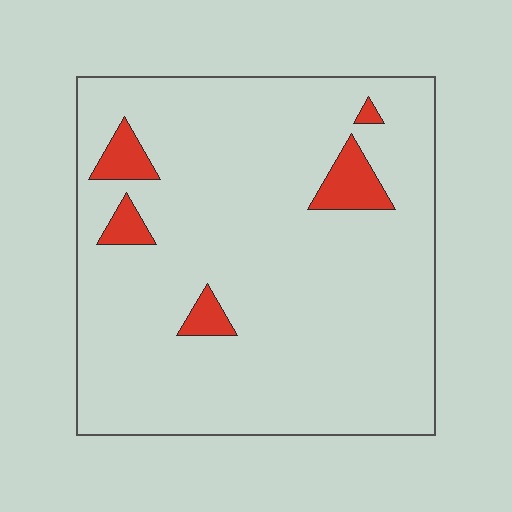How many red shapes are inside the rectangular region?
5.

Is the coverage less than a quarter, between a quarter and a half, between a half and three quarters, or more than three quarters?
Less than a quarter.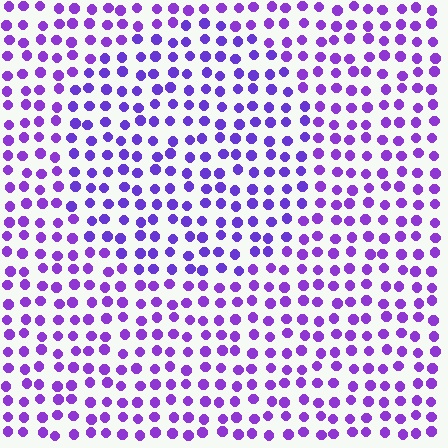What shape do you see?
I see a circle.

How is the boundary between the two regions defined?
The boundary is defined purely by a slight shift in hue (about 15 degrees). Spacing, size, and orientation are identical on both sides.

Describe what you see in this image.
The image is filled with small purple elements in a uniform arrangement. A circle-shaped region is visible where the elements are tinted to a slightly different hue, forming a subtle color boundary.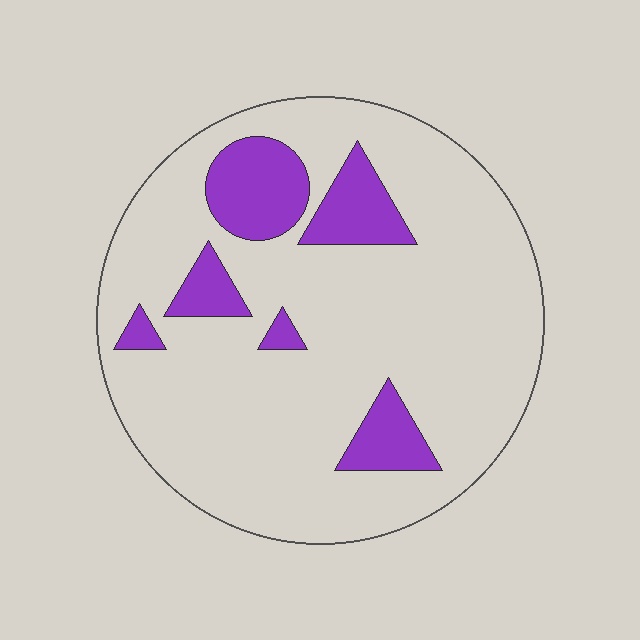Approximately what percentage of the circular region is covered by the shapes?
Approximately 15%.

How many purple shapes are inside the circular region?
6.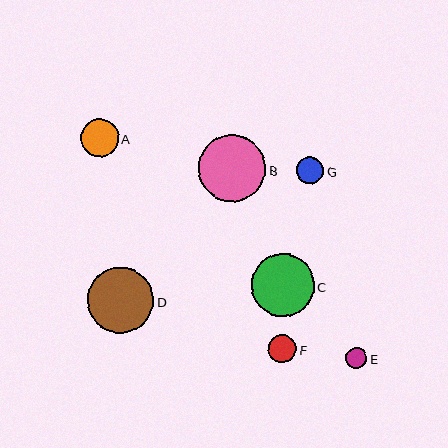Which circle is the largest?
Circle B is the largest with a size of approximately 67 pixels.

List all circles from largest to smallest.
From largest to smallest: B, D, C, A, F, G, E.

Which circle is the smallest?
Circle E is the smallest with a size of approximately 21 pixels.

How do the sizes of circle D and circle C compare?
Circle D and circle C are approximately the same size.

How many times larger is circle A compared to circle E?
Circle A is approximately 1.8 times the size of circle E.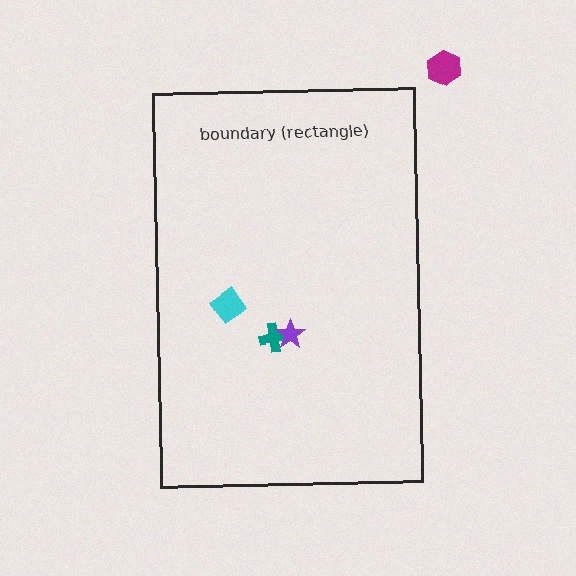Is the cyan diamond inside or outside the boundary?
Inside.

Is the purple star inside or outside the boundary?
Inside.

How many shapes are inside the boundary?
3 inside, 1 outside.